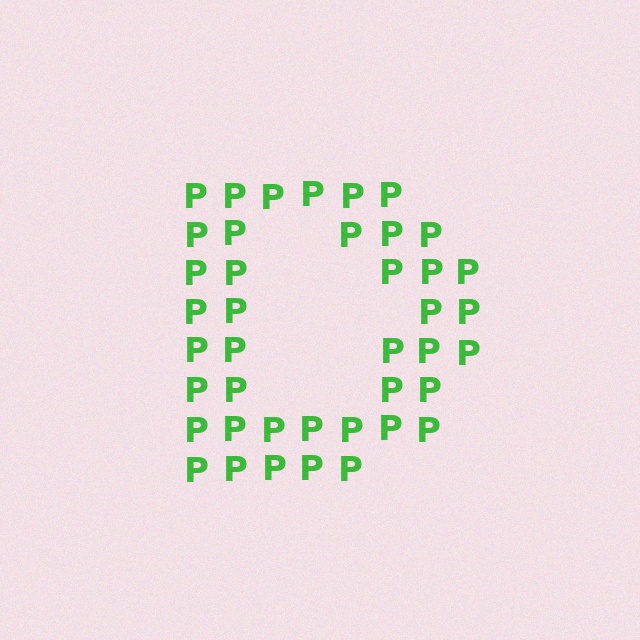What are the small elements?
The small elements are letter P's.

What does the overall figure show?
The overall figure shows the letter D.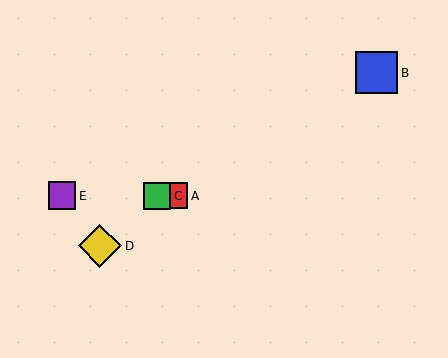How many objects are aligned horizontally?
3 objects (A, C, E) are aligned horizontally.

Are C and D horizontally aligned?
No, C is at y≈196 and D is at y≈246.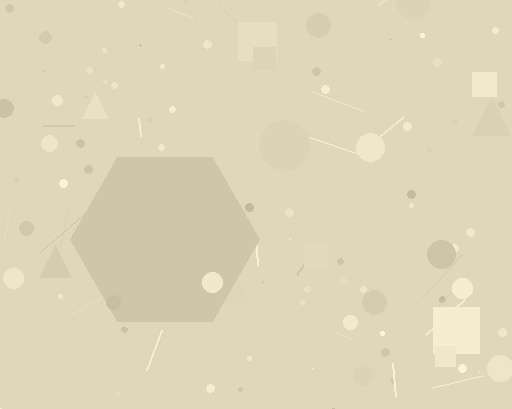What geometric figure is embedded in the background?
A hexagon is embedded in the background.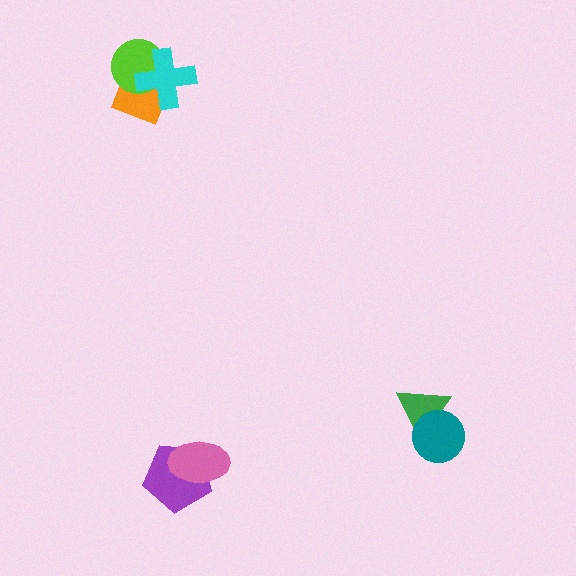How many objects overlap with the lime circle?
2 objects overlap with the lime circle.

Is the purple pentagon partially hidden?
Yes, it is partially covered by another shape.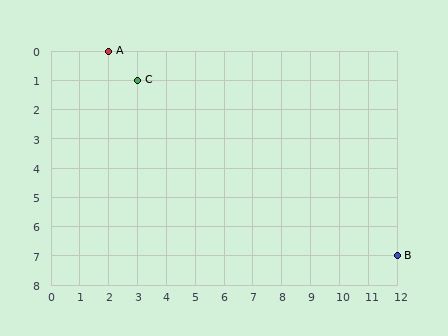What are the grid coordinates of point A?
Point A is at grid coordinates (2, 0).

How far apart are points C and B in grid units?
Points C and B are 9 columns and 6 rows apart (about 10.8 grid units diagonally).